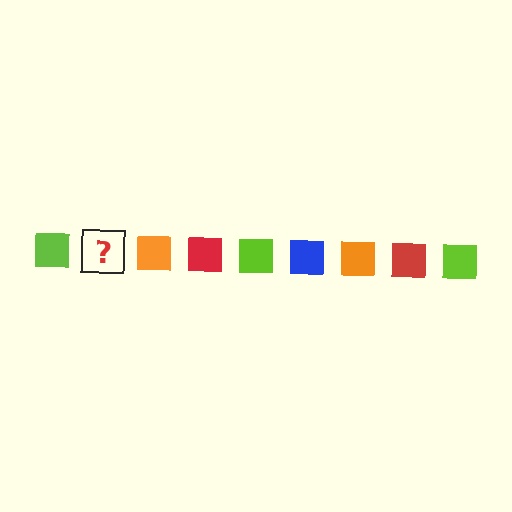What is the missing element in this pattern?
The missing element is a blue square.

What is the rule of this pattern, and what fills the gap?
The rule is that the pattern cycles through lime, blue, orange, red squares. The gap should be filled with a blue square.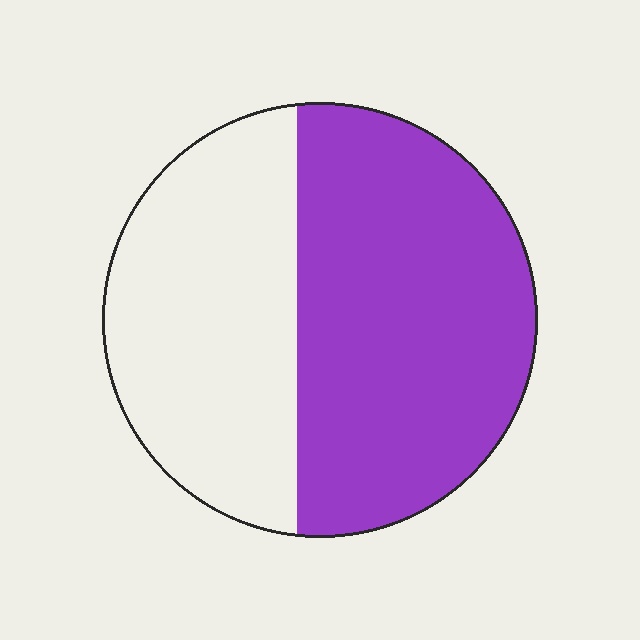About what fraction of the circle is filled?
About three fifths (3/5).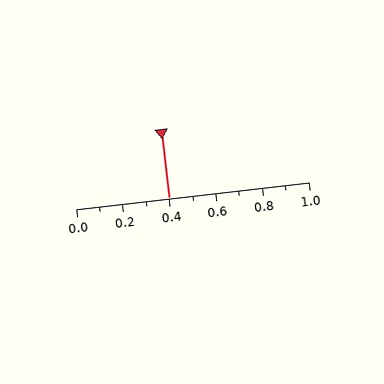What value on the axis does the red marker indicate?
The marker indicates approximately 0.4.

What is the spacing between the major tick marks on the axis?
The major ticks are spaced 0.2 apart.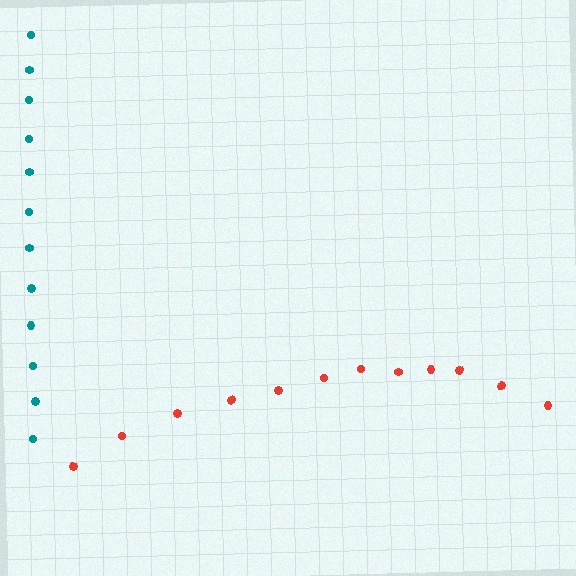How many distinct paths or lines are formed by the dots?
There are 2 distinct paths.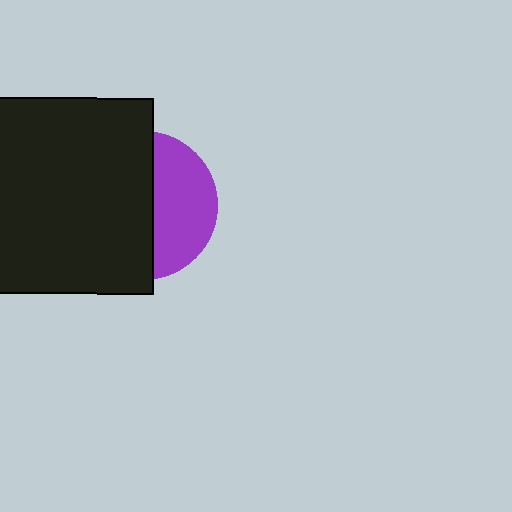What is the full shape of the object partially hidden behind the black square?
The partially hidden object is a purple circle.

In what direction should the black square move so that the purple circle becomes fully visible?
The black square should move left. That is the shortest direction to clear the overlap and leave the purple circle fully visible.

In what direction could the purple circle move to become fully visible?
The purple circle could move right. That would shift it out from behind the black square entirely.